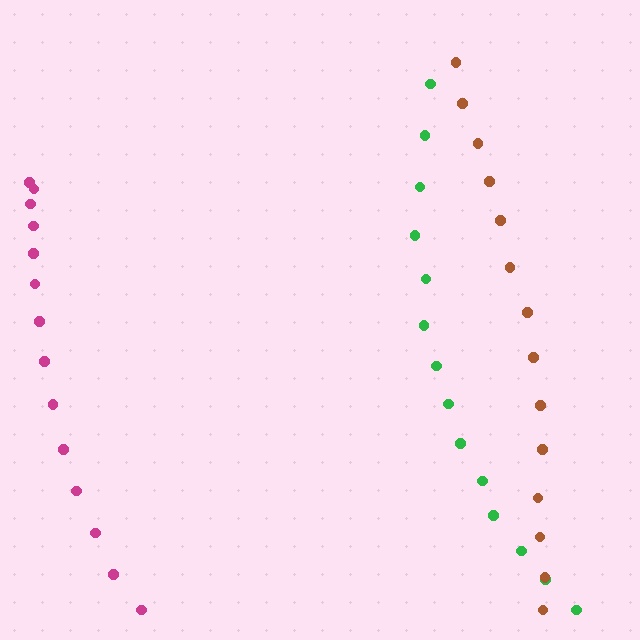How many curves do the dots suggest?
There are 3 distinct paths.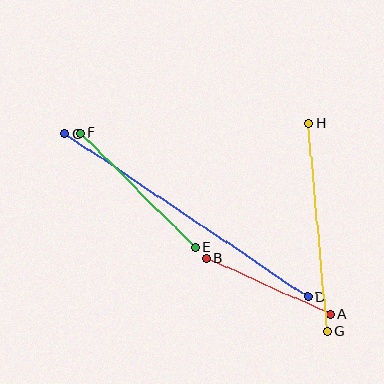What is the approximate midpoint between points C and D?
The midpoint is at approximately (186, 216) pixels.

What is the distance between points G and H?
The distance is approximately 209 pixels.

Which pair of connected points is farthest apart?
Points C and D are farthest apart.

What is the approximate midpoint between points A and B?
The midpoint is at approximately (268, 286) pixels.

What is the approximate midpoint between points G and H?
The midpoint is at approximately (318, 228) pixels.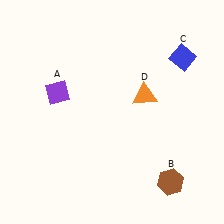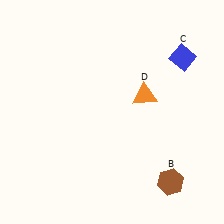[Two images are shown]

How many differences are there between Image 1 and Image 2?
There is 1 difference between the two images.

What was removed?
The purple diamond (A) was removed in Image 2.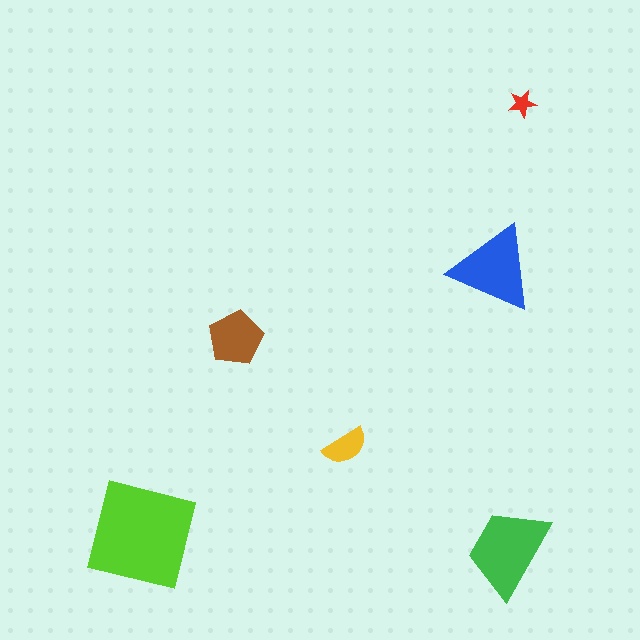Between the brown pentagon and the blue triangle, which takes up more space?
The blue triangle.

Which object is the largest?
The lime square.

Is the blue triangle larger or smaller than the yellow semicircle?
Larger.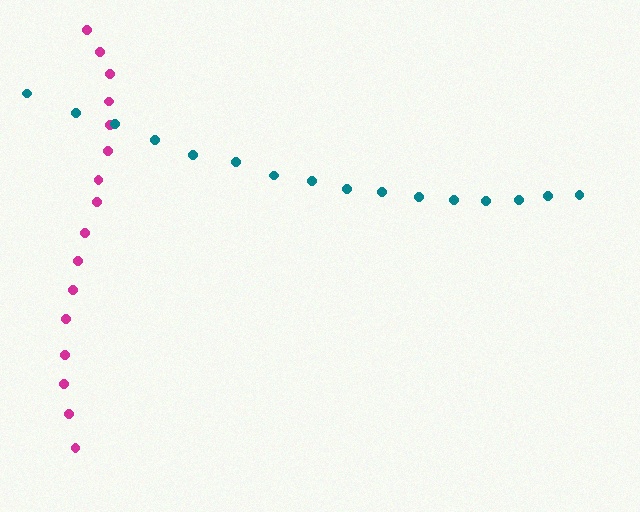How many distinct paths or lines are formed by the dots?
There are 2 distinct paths.